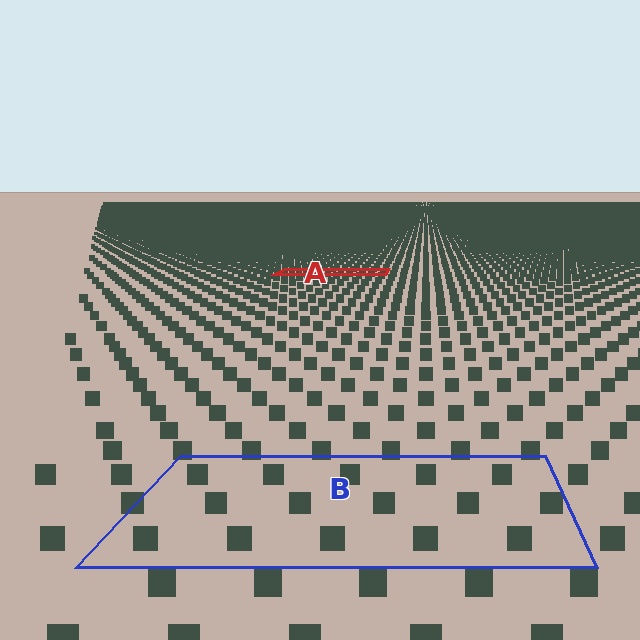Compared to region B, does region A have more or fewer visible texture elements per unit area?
Region A has more texture elements per unit area — they are packed more densely because it is farther away.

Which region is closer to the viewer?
Region B is closer. The texture elements there are larger and more spread out.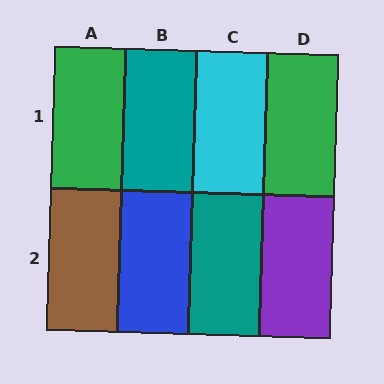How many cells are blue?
1 cell is blue.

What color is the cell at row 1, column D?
Green.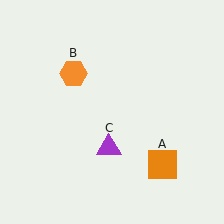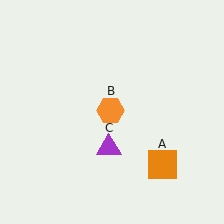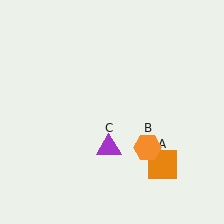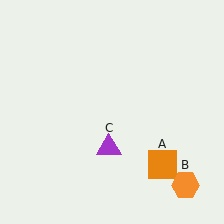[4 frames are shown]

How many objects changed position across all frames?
1 object changed position: orange hexagon (object B).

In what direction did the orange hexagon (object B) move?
The orange hexagon (object B) moved down and to the right.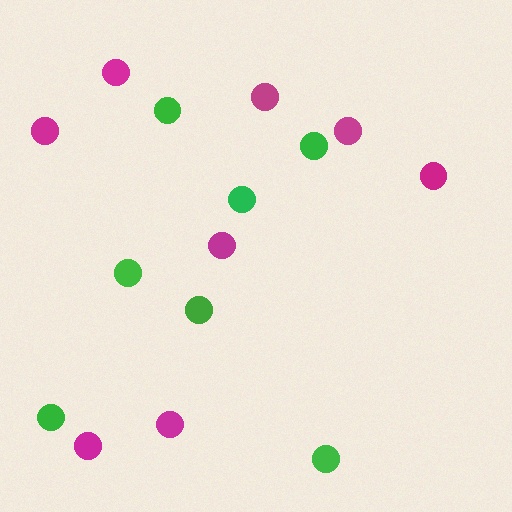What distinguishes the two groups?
There are 2 groups: one group of green circles (7) and one group of magenta circles (8).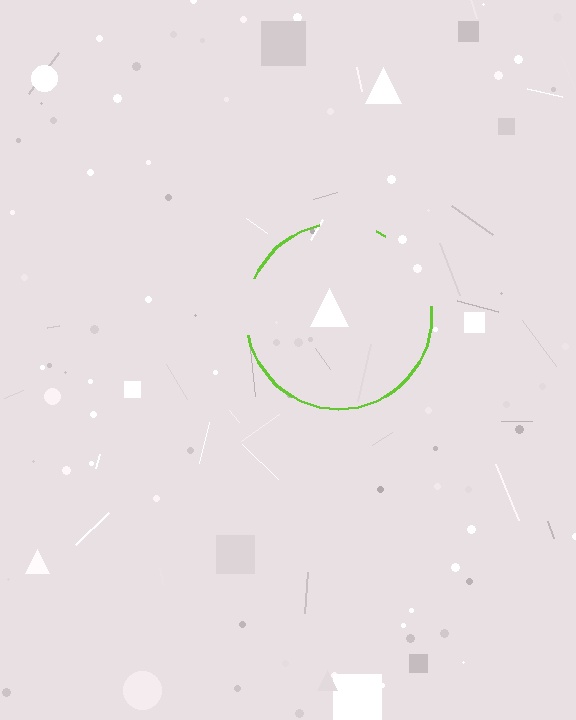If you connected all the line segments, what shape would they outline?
They would outline a circle.